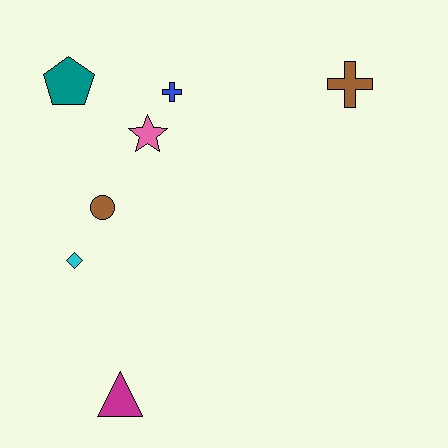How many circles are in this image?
There is 1 circle.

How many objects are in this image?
There are 7 objects.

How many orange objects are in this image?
There are no orange objects.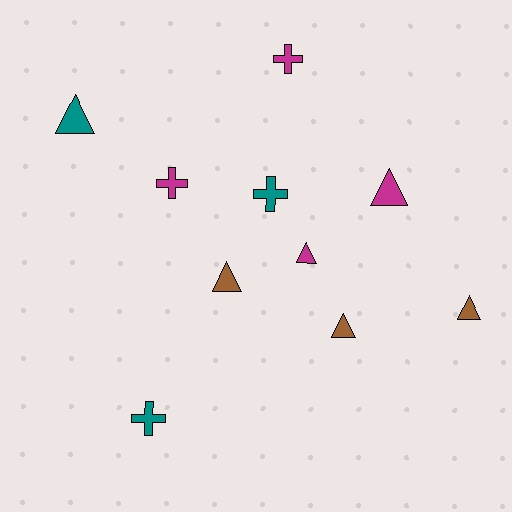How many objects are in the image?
There are 10 objects.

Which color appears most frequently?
Magenta, with 4 objects.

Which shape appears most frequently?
Triangle, with 6 objects.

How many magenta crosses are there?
There are 2 magenta crosses.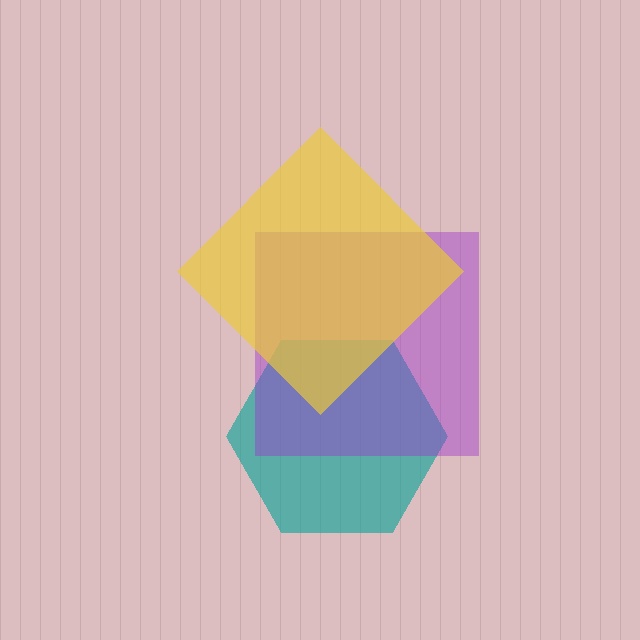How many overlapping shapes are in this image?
There are 3 overlapping shapes in the image.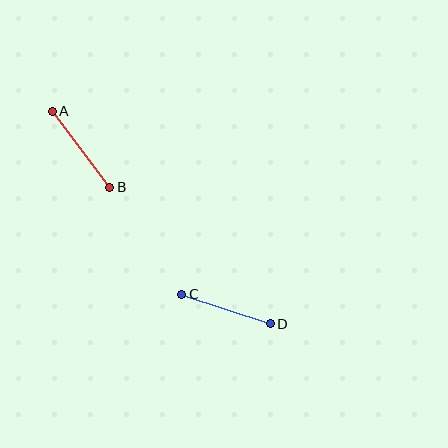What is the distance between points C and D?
The distance is approximately 93 pixels.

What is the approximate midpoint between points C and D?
The midpoint is at approximately (226, 309) pixels.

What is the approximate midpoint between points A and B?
The midpoint is at approximately (81, 149) pixels.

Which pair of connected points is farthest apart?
Points A and B are farthest apart.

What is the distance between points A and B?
The distance is approximately 95 pixels.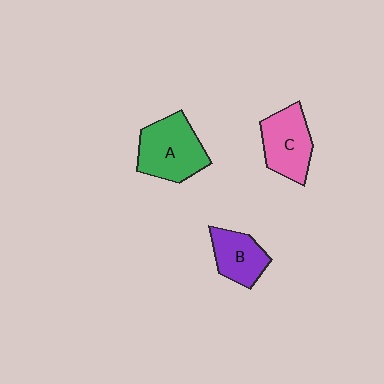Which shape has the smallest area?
Shape B (purple).